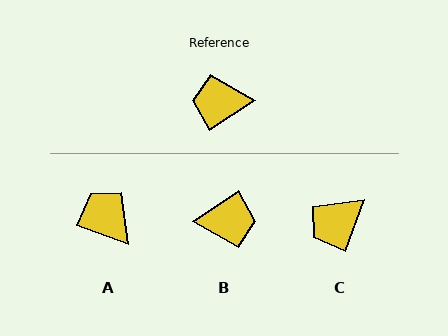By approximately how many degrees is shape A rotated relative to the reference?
Approximately 53 degrees clockwise.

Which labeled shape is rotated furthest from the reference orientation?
B, about 180 degrees away.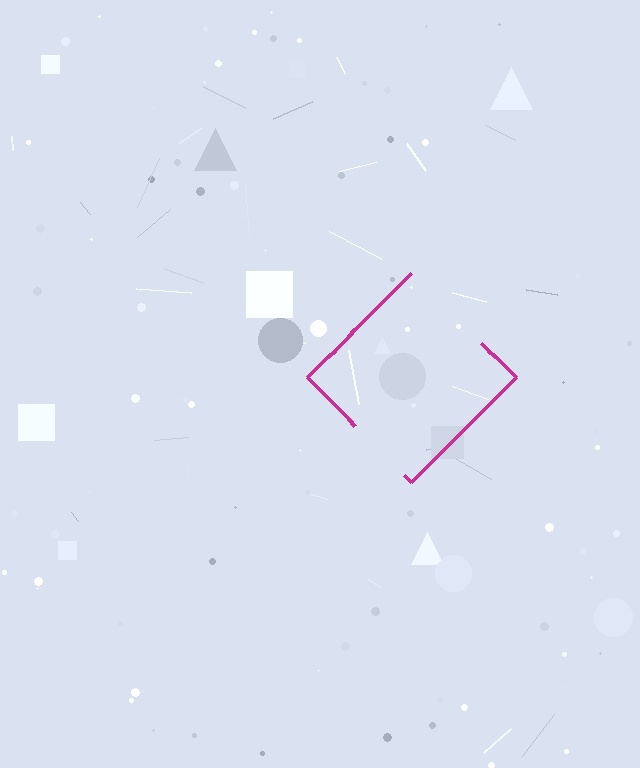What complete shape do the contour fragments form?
The contour fragments form a diamond.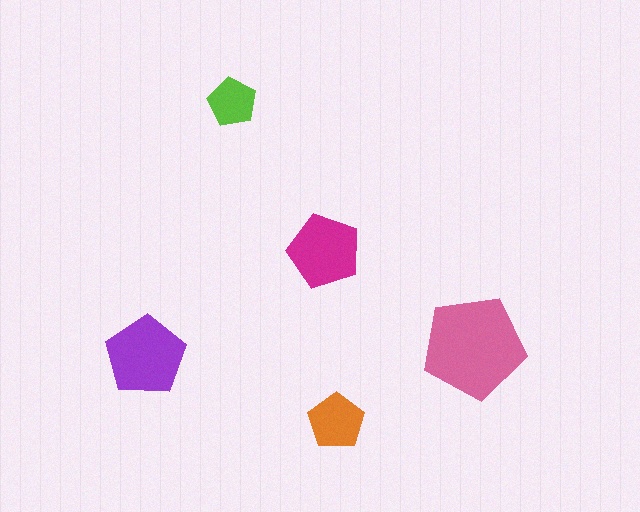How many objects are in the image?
There are 5 objects in the image.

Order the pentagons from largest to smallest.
the pink one, the purple one, the magenta one, the orange one, the lime one.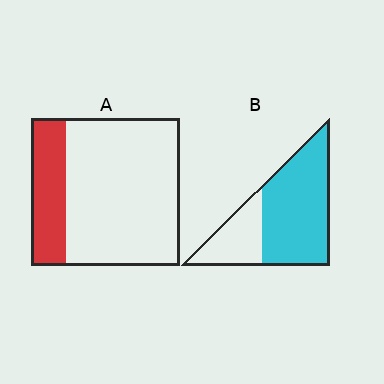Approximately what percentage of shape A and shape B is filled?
A is approximately 25% and B is approximately 70%.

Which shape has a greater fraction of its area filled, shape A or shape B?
Shape B.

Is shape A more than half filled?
No.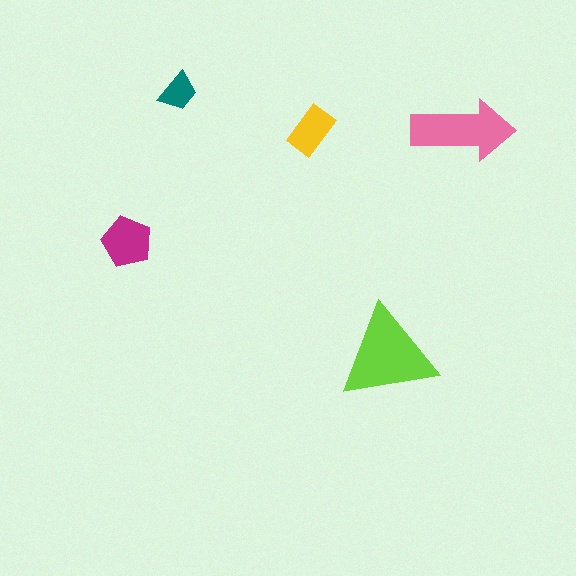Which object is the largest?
The lime triangle.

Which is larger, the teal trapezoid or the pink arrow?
The pink arrow.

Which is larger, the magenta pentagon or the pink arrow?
The pink arrow.